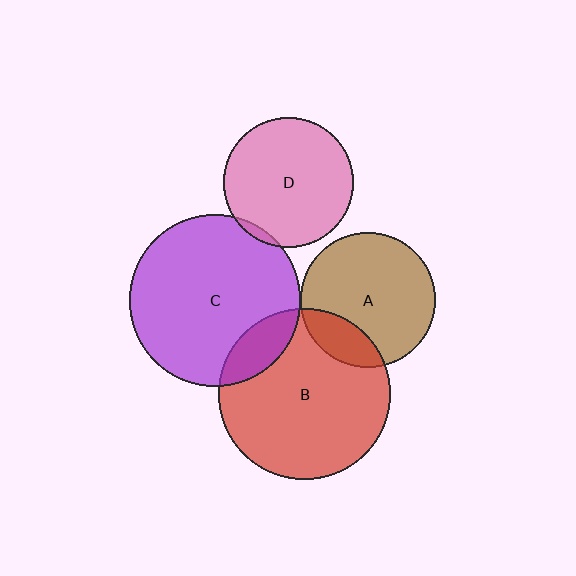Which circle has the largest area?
Circle C (purple).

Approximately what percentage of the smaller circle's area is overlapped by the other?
Approximately 5%.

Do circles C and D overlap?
Yes.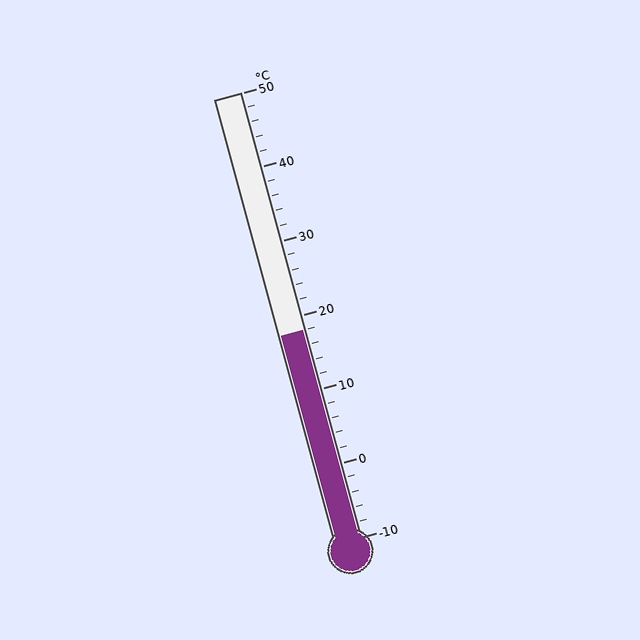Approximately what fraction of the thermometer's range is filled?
The thermometer is filled to approximately 45% of its range.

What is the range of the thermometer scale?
The thermometer scale ranges from -10°C to 50°C.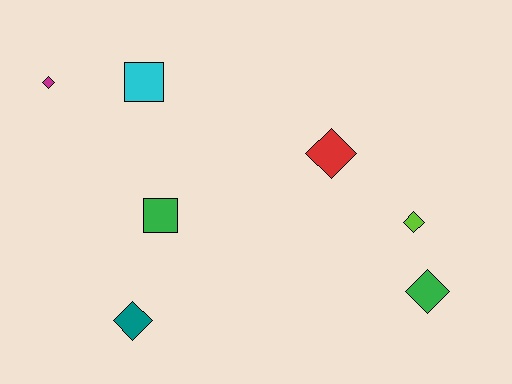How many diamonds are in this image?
There are 5 diamonds.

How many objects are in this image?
There are 7 objects.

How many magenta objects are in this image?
There is 1 magenta object.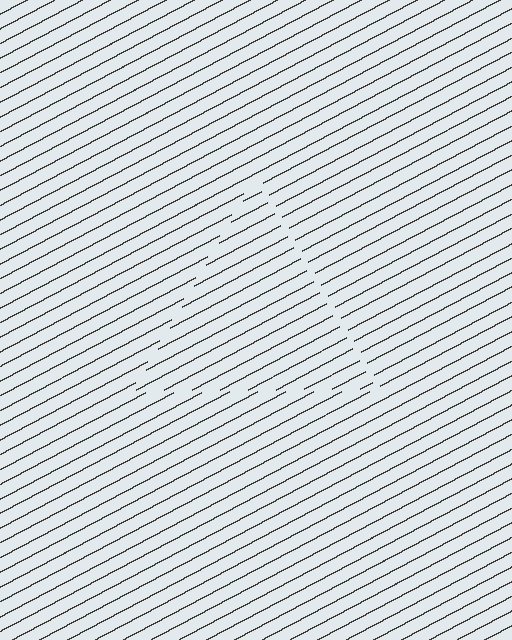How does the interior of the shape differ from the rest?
The interior of the shape contains the same grating, shifted by half a period — the contour is defined by the phase discontinuity where line-ends from the inner and outer gratings abut.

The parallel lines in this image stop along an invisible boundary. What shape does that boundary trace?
An illusory triangle. The interior of the shape contains the same grating, shifted by half a period — the contour is defined by the phase discontinuity where line-ends from the inner and outer gratings abut.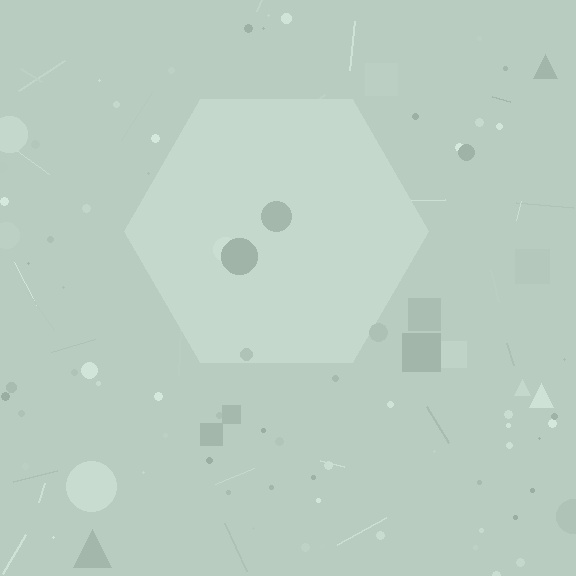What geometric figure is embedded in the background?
A hexagon is embedded in the background.